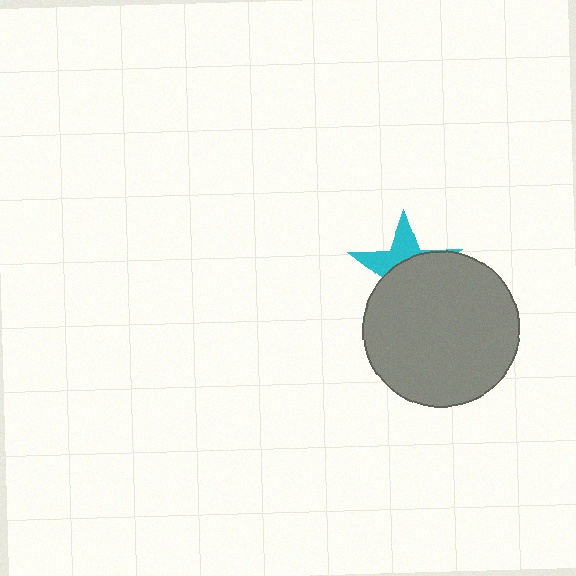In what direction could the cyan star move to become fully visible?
The cyan star could move up. That would shift it out from behind the gray circle entirely.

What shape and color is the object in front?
The object in front is a gray circle.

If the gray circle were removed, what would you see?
You would see the complete cyan star.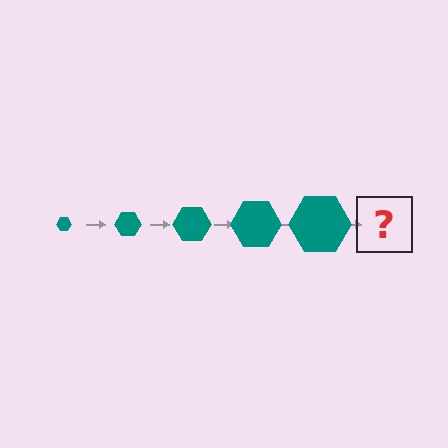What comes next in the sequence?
The next element should be a teal hexagon, larger than the previous one.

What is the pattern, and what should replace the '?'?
The pattern is that the hexagon gets progressively larger each step. The '?' should be a teal hexagon, larger than the previous one.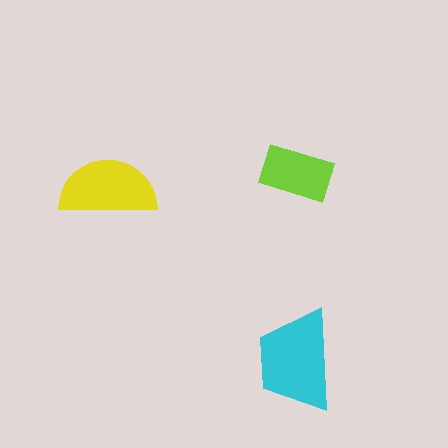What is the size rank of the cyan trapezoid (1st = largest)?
1st.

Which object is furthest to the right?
The lime rectangle is rightmost.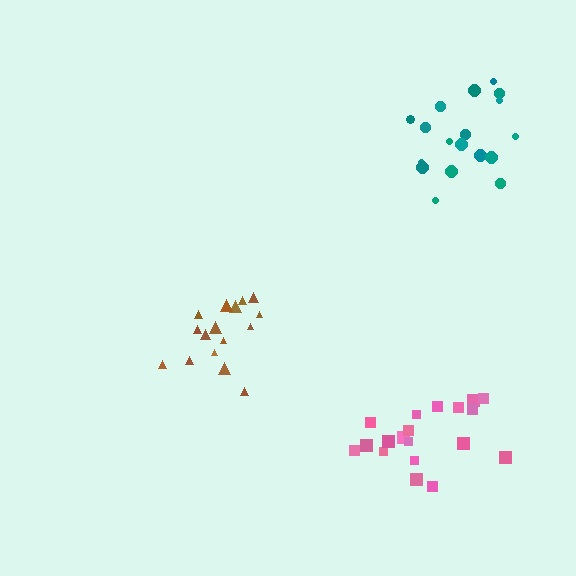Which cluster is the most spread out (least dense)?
Pink.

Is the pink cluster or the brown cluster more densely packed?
Brown.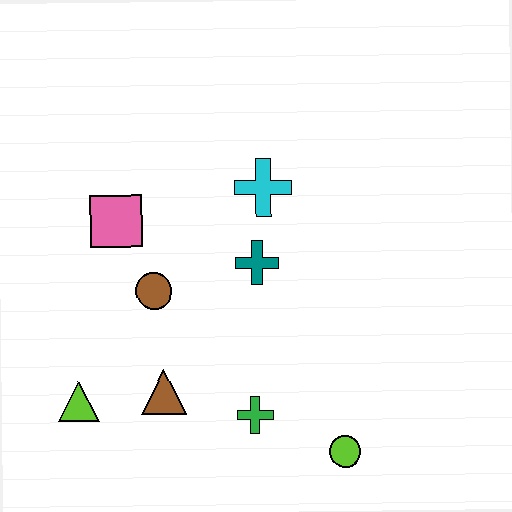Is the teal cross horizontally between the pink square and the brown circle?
No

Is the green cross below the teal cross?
Yes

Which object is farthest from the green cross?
The pink square is farthest from the green cross.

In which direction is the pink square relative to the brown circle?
The pink square is above the brown circle.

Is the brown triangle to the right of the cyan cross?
No